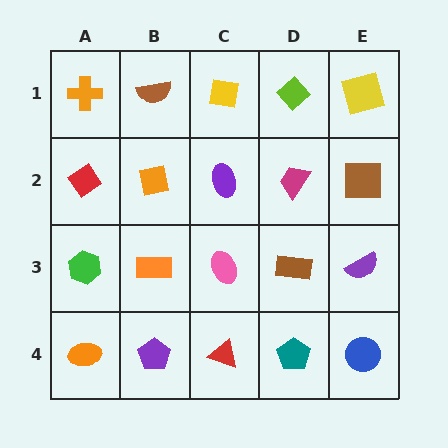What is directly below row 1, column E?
A brown square.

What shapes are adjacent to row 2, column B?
A brown semicircle (row 1, column B), an orange rectangle (row 3, column B), a red diamond (row 2, column A), a purple ellipse (row 2, column C).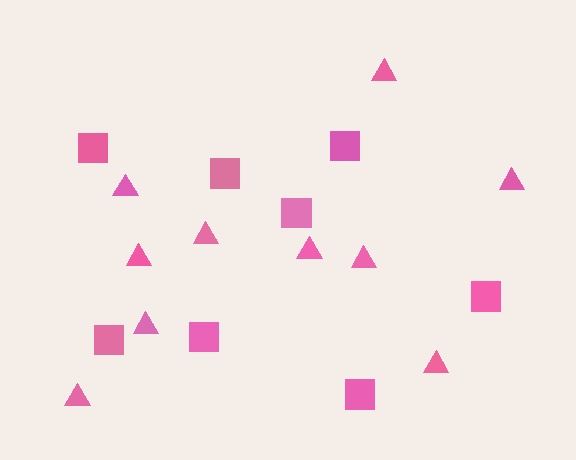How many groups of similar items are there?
There are 2 groups: one group of squares (8) and one group of triangles (10).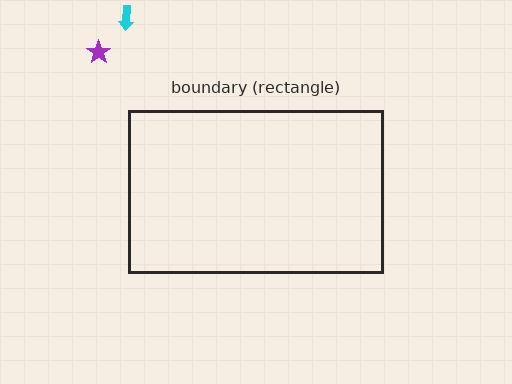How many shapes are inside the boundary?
0 inside, 2 outside.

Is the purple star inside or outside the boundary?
Outside.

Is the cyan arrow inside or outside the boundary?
Outside.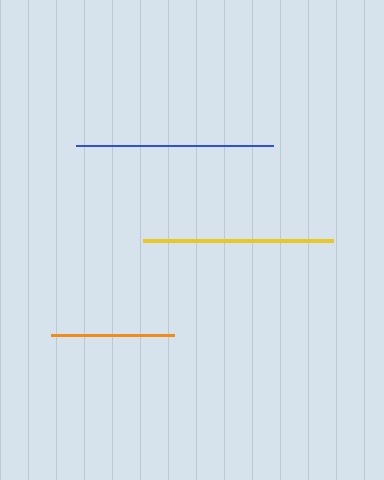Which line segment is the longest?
The blue line is the longest at approximately 198 pixels.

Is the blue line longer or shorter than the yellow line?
The blue line is longer than the yellow line.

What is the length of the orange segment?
The orange segment is approximately 124 pixels long.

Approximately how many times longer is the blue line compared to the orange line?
The blue line is approximately 1.6 times the length of the orange line.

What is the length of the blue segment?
The blue segment is approximately 198 pixels long.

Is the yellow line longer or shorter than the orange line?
The yellow line is longer than the orange line.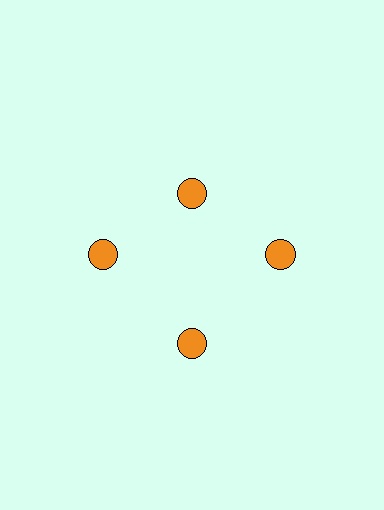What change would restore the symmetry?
The symmetry would be restored by moving it outward, back onto the ring so that all 4 circles sit at equal angles and equal distance from the center.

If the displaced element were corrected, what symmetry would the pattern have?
It would have 4-fold rotational symmetry — the pattern would map onto itself every 90 degrees.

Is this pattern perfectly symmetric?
No. The 4 orange circles are arranged in a ring, but one element near the 12 o'clock position is pulled inward toward the center, breaking the 4-fold rotational symmetry.